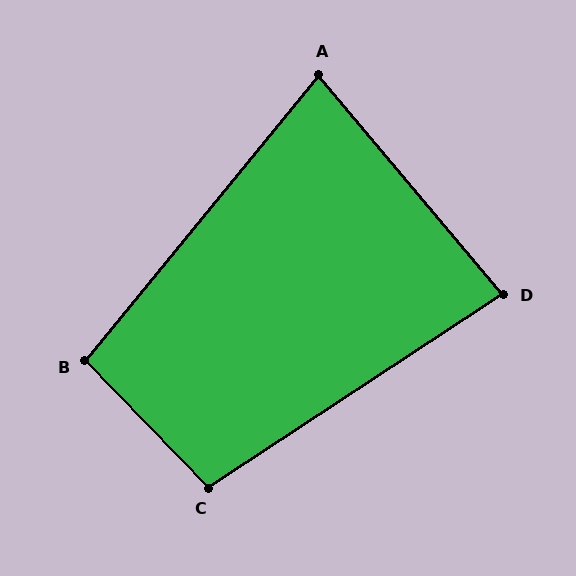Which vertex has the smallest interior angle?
A, at approximately 79 degrees.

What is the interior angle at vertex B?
Approximately 97 degrees (obtuse).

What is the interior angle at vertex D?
Approximately 83 degrees (acute).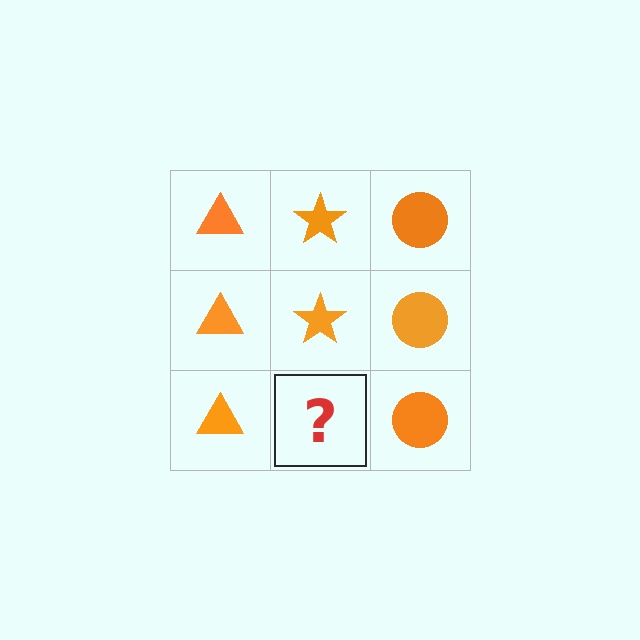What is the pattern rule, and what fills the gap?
The rule is that each column has a consistent shape. The gap should be filled with an orange star.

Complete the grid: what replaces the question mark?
The question mark should be replaced with an orange star.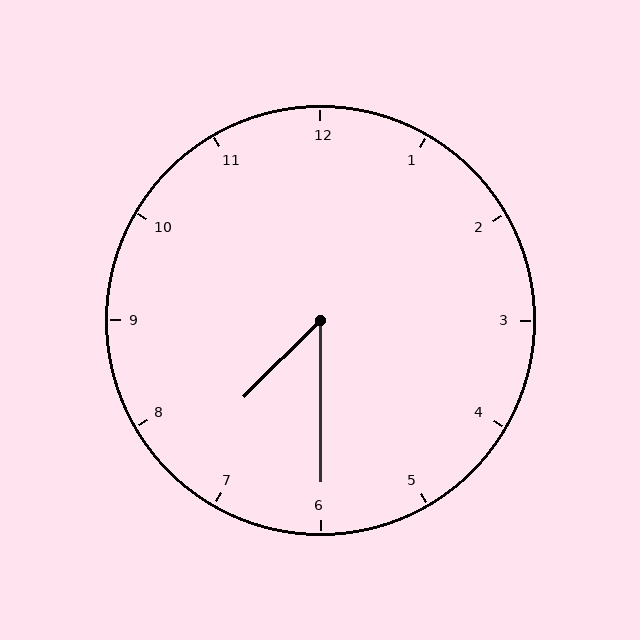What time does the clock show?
7:30.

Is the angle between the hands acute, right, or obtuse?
It is acute.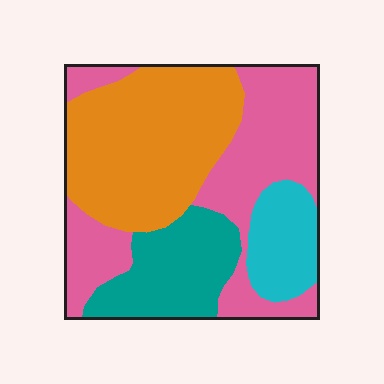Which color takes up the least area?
Cyan, at roughly 10%.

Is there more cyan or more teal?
Teal.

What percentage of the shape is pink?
Pink takes up about one third (1/3) of the shape.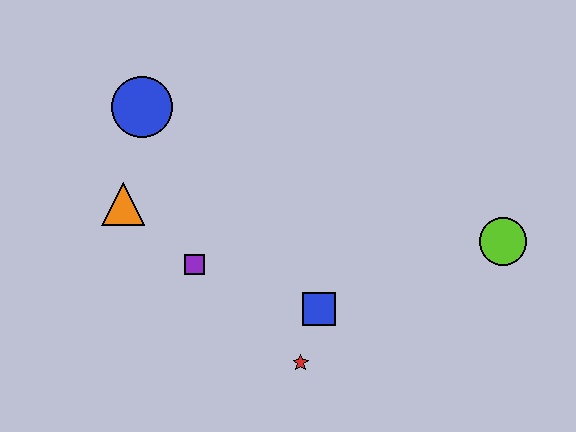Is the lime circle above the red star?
Yes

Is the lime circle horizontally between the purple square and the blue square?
No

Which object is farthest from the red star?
The blue circle is farthest from the red star.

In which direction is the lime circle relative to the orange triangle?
The lime circle is to the right of the orange triangle.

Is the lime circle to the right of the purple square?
Yes